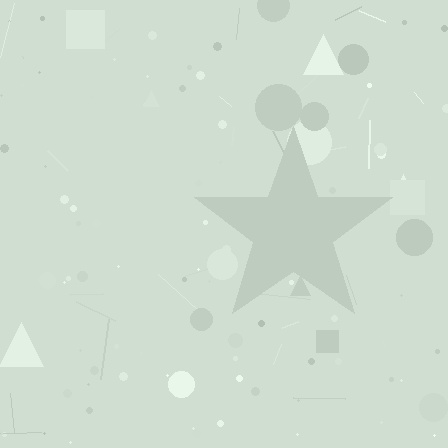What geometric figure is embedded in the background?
A star is embedded in the background.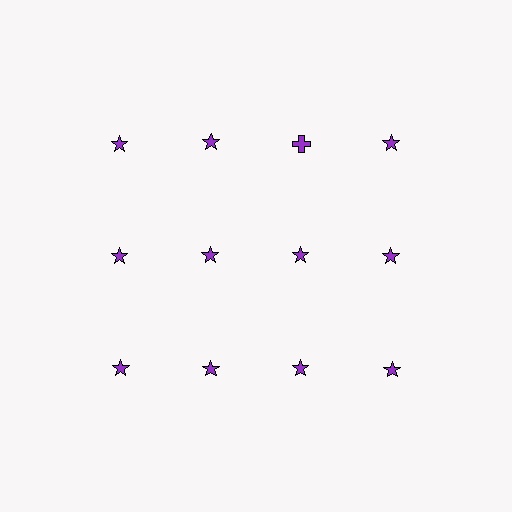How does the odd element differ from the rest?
It has a different shape: cross instead of star.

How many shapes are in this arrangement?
There are 12 shapes arranged in a grid pattern.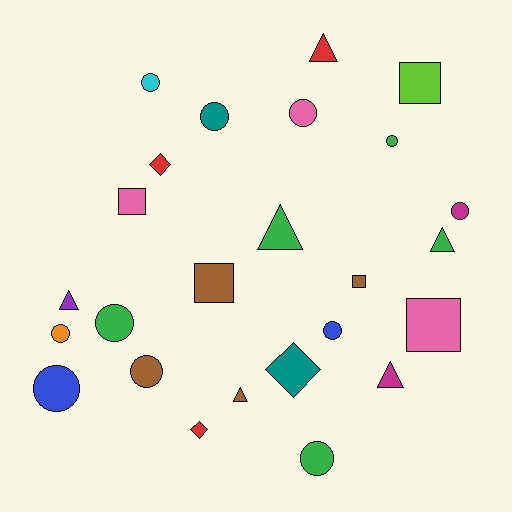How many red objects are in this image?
There are 3 red objects.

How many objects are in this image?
There are 25 objects.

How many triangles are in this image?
There are 6 triangles.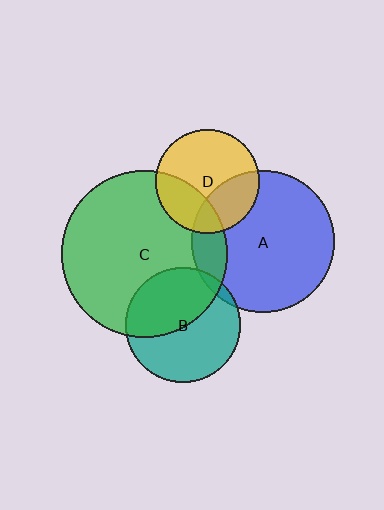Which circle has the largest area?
Circle C (green).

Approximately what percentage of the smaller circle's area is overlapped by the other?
Approximately 30%.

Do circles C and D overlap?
Yes.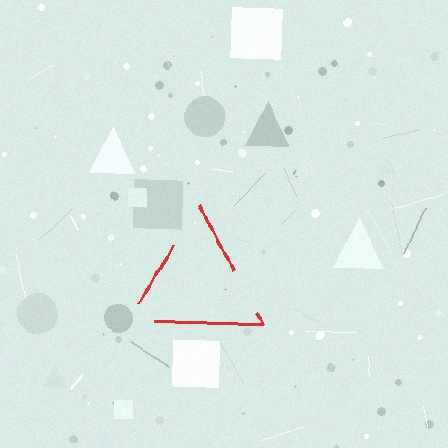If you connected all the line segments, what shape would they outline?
They would outline a triangle.